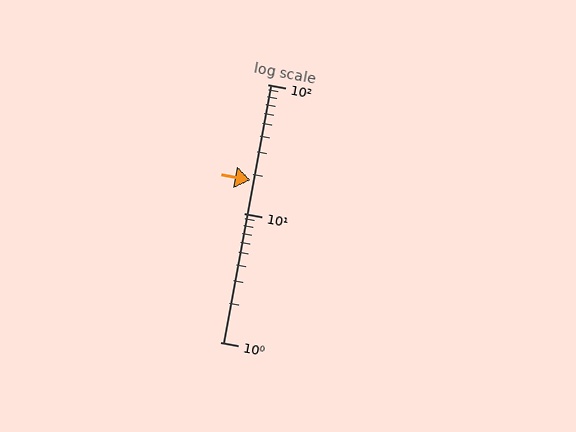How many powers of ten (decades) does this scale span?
The scale spans 2 decades, from 1 to 100.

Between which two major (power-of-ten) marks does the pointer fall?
The pointer is between 10 and 100.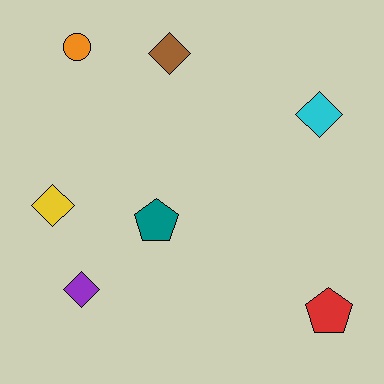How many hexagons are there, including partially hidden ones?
There are no hexagons.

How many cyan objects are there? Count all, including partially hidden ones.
There is 1 cyan object.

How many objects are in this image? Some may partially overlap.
There are 7 objects.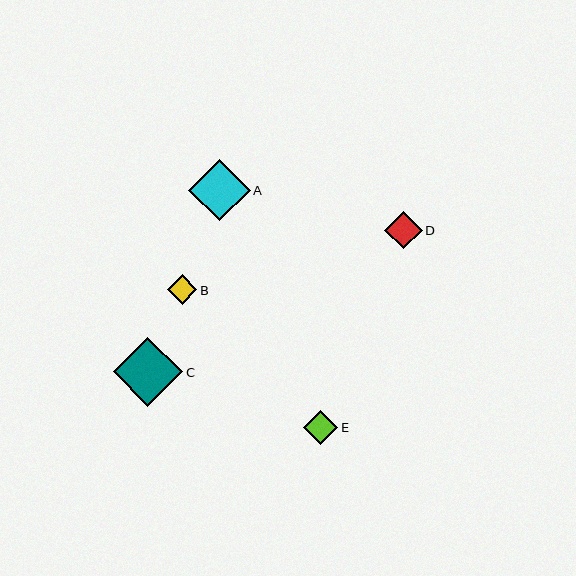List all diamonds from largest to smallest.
From largest to smallest: C, A, D, E, B.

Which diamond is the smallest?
Diamond B is the smallest with a size of approximately 29 pixels.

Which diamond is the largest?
Diamond C is the largest with a size of approximately 69 pixels.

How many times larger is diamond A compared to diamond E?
Diamond A is approximately 1.8 times the size of diamond E.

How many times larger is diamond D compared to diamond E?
Diamond D is approximately 1.1 times the size of diamond E.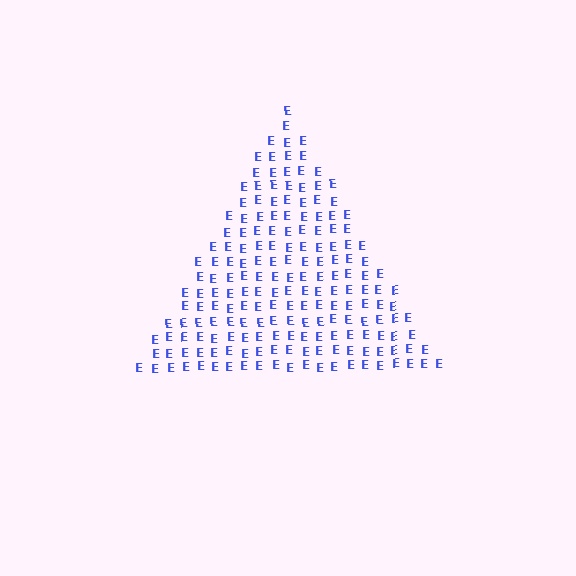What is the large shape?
The large shape is a triangle.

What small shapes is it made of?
It is made of small letter E's.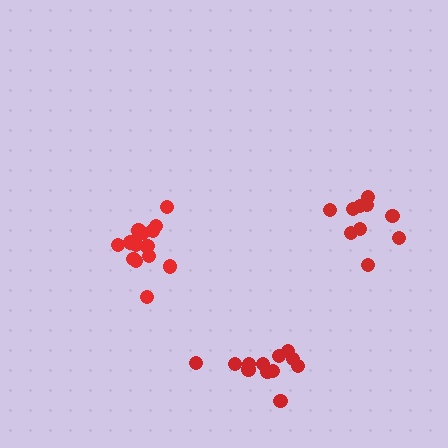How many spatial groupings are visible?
There are 3 spatial groupings.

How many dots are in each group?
Group 1: 15 dots, Group 2: 10 dots, Group 3: 12 dots (37 total).